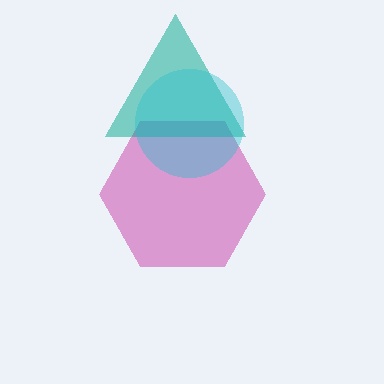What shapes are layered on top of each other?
The layered shapes are: a magenta hexagon, a teal triangle, a cyan circle.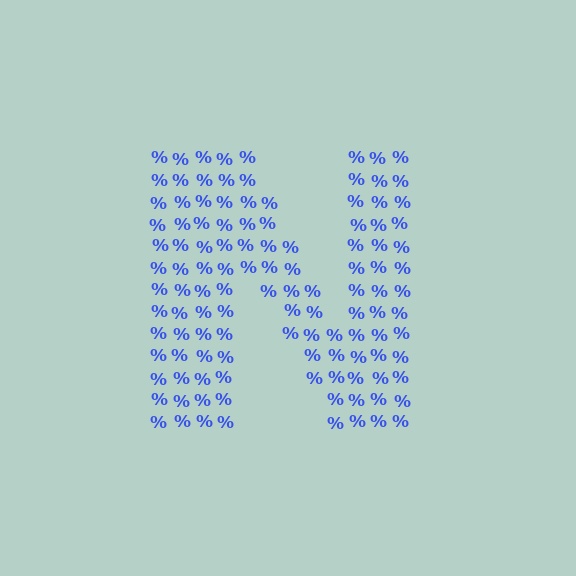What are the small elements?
The small elements are percent signs.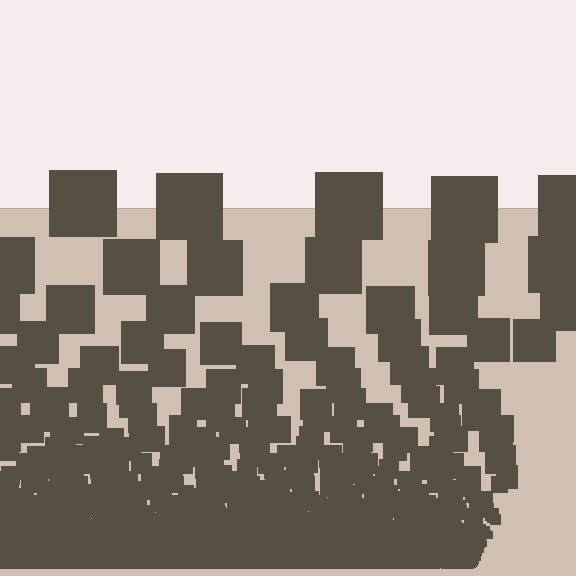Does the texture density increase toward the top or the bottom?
Density increases toward the bottom.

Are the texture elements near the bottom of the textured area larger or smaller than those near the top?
Smaller. The gradient is inverted — elements near the bottom are smaller and denser.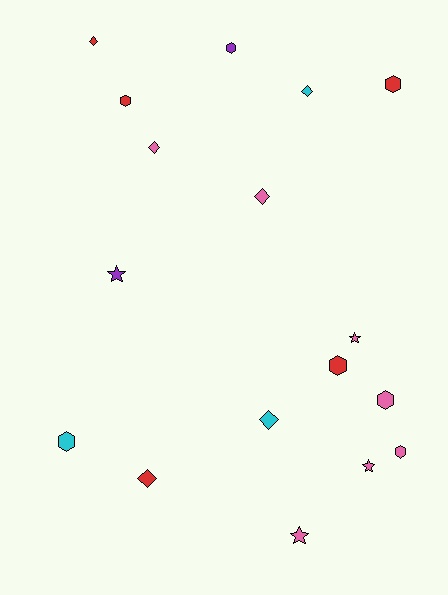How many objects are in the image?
There are 17 objects.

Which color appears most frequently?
Pink, with 7 objects.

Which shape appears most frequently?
Hexagon, with 7 objects.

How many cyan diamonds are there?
There are 2 cyan diamonds.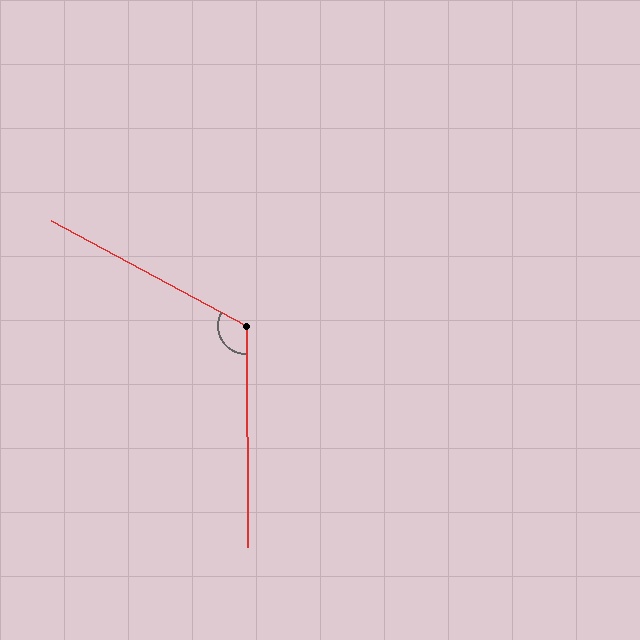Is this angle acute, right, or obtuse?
It is obtuse.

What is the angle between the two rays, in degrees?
Approximately 119 degrees.